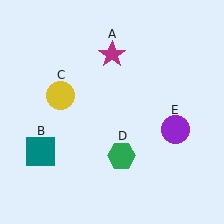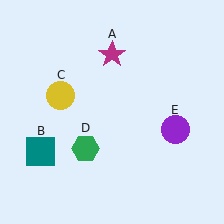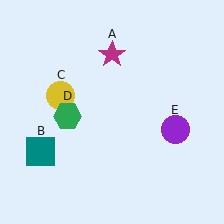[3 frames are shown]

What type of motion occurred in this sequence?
The green hexagon (object D) rotated clockwise around the center of the scene.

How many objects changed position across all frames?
1 object changed position: green hexagon (object D).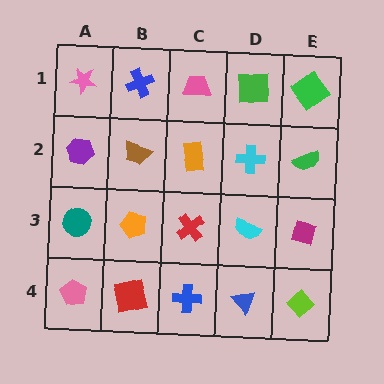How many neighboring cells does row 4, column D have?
3.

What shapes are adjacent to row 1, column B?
A brown trapezoid (row 2, column B), a pink star (row 1, column A), a pink trapezoid (row 1, column C).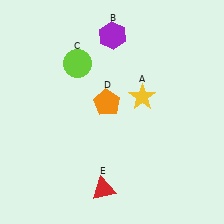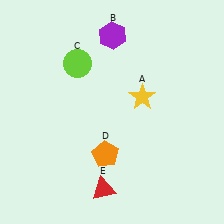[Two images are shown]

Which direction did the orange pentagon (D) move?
The orange pentagon (D) moved down.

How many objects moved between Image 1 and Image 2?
1 object moved between the two images.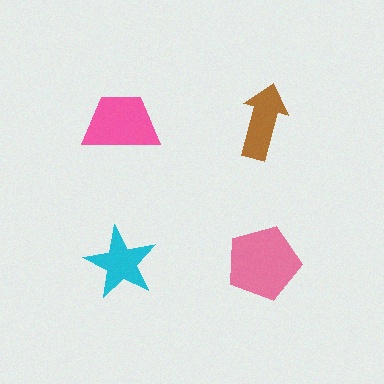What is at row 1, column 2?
A brown arrow.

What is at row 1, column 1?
A pink trapezoid.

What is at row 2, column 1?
A cyan star.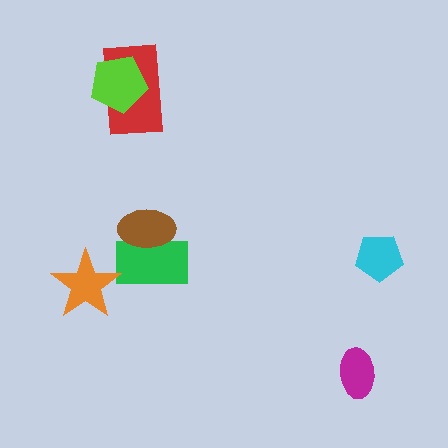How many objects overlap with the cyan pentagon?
0 objects overlap with the cyan pentagon.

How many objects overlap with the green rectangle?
1 object overlaps with the green rectangle.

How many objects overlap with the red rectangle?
1 object overlaps with the red rectangle.